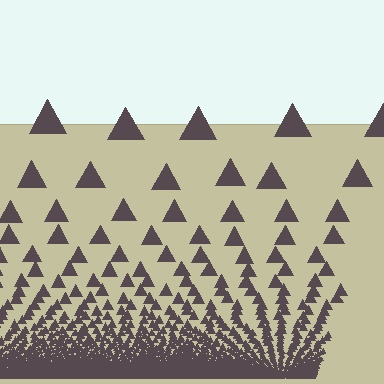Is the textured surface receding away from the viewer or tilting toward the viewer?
The surface appears to tilt toward the viewer. Texture elements get larger and sparser toward the top.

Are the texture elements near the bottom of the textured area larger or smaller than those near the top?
Smaller. The gradient is inverted — elements near the bottom are smaller and denser.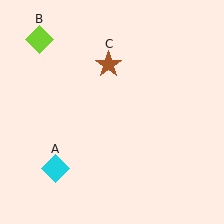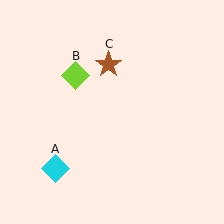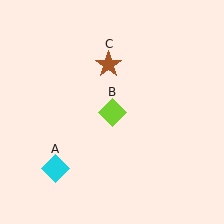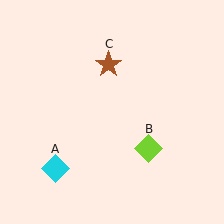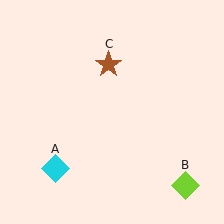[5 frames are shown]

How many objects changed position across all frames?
1 object changed position: lime diamond (object B).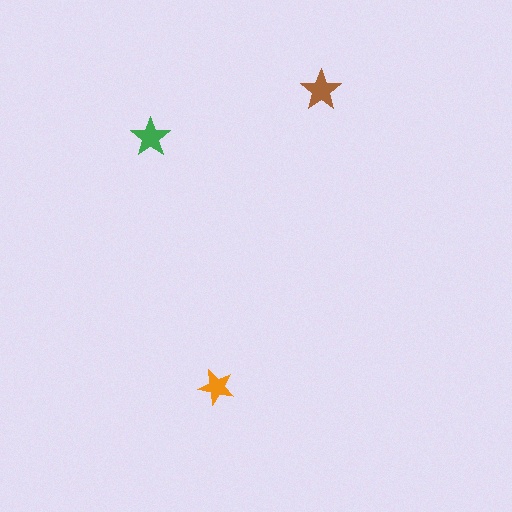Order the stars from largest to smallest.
the brown one, the green one, the orange one.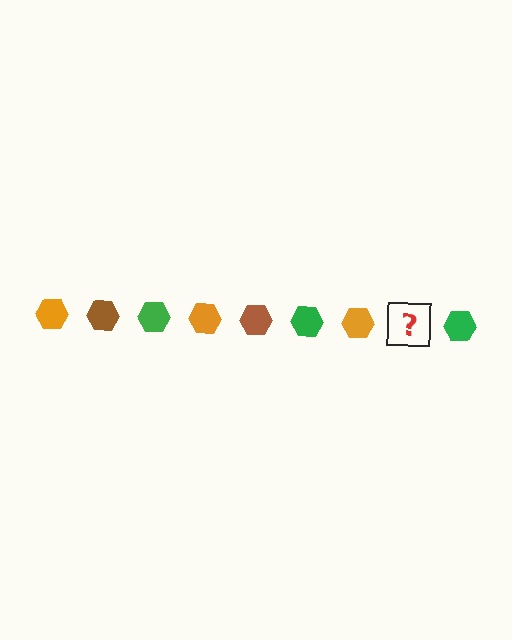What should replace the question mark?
The question mark should be replaced with a brown hexagon.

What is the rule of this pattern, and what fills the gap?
The rule is that the pattern cycles through orange, brown, green hexagons. The gap should be filled with a brown hexagon.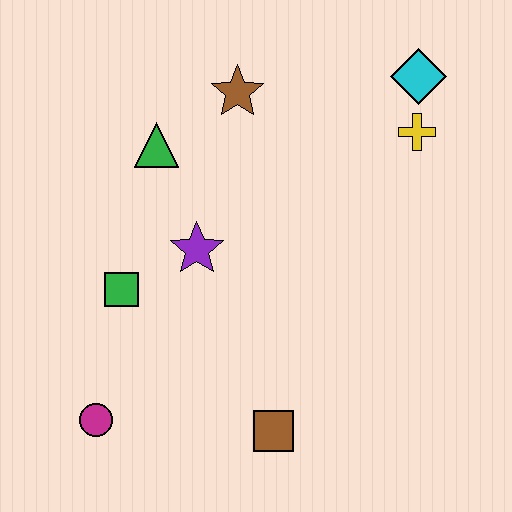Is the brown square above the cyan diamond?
No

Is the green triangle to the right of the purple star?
No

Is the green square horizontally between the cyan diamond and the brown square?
No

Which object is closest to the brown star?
The green triangle is closest to the brown star.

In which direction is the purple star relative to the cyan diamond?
The purple star is to the left of the cyan diamond.